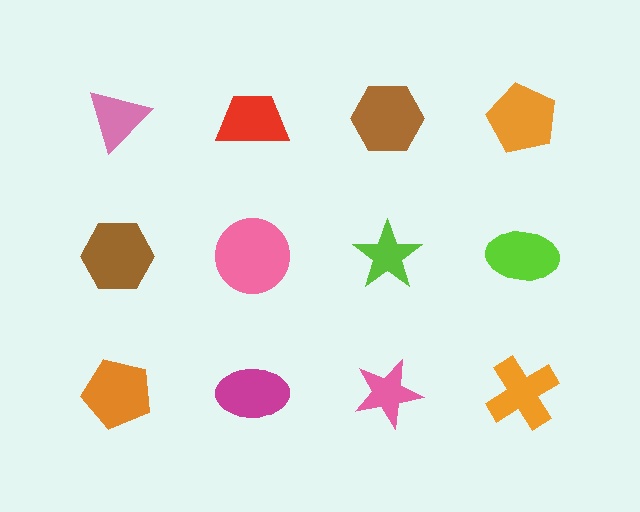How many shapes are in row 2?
4 shapes.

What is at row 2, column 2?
A pink circle.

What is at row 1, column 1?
A pink triangle.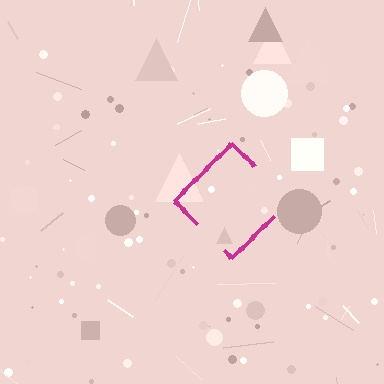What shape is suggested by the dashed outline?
The dashed outline suggests a diamond.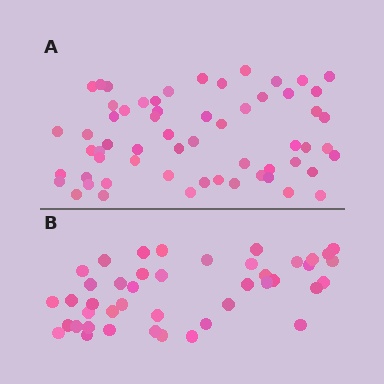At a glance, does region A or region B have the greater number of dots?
Region A (the top region) has more dots.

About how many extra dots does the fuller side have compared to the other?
Region A has approximately 15 more dots than region B.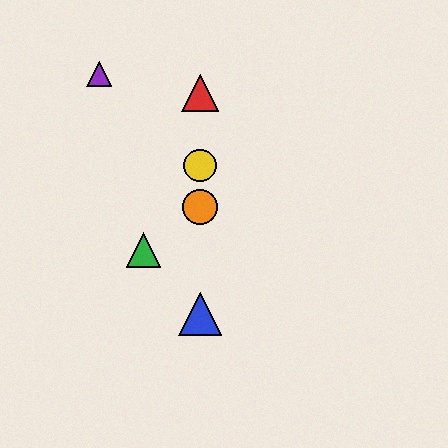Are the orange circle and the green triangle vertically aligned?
No, the orange circle is at x≈200 and the green triangle is at x≈143.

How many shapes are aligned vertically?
4 shapes (the red triangle, the blue triangle, the yellow circle, the orange circle) are aligned vertically.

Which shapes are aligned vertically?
The red triangle, the blue triangle, the yellow circle, the orange circle are aligned vertically.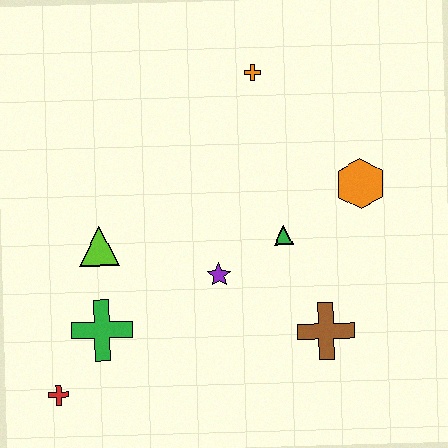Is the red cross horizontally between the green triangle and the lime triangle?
No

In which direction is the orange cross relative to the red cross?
The orange cross is above the red cross.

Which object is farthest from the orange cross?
The red cross is farthest from the orange cross.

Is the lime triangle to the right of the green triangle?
No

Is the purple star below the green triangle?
Yes